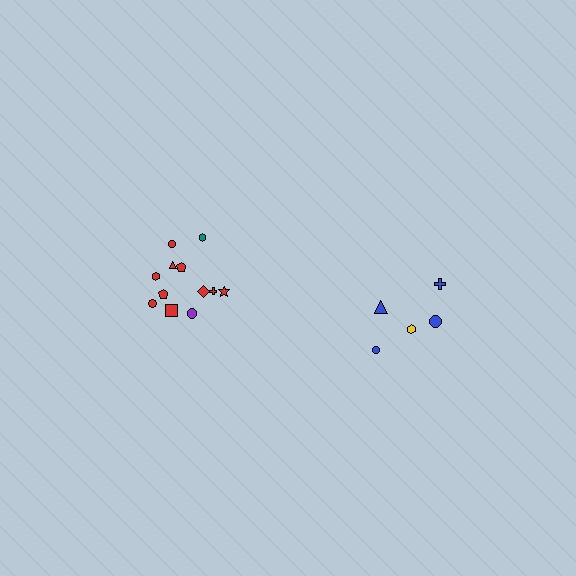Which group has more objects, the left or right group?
The left group.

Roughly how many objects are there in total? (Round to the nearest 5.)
Roughly 15 objects in total.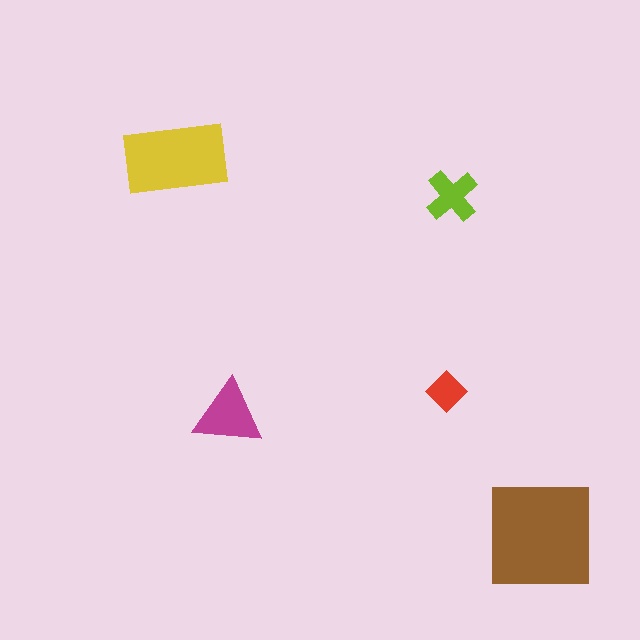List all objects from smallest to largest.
The red diamond, the lime cross, the magenta triangle, the yellow rectangle, the brown square.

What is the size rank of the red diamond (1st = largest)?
5th.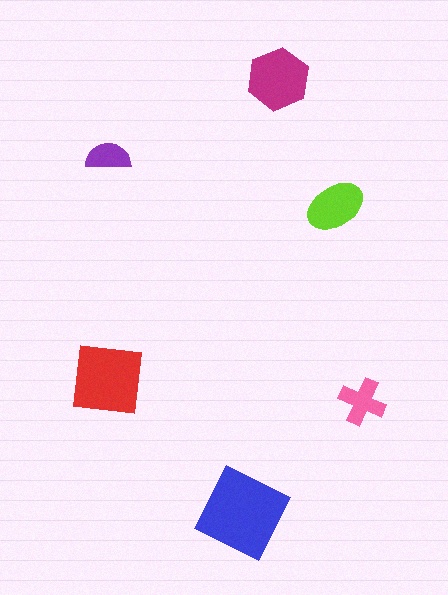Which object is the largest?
The blue diamond.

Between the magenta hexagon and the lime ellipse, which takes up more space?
The magenta hexagon.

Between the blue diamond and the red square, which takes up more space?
The blue diamond.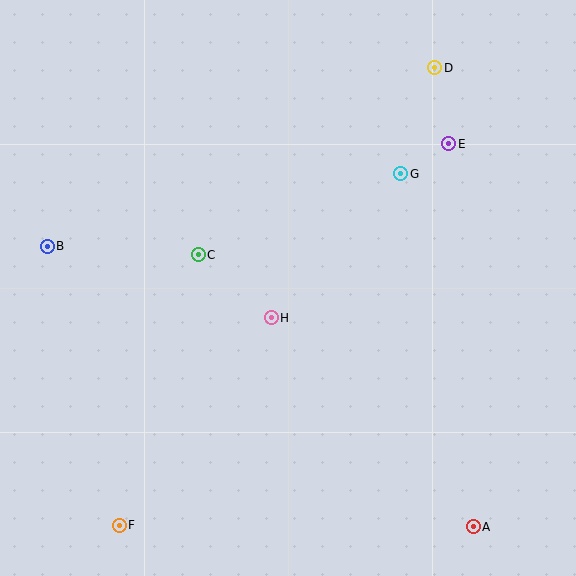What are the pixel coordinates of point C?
Point C is at (198, 255).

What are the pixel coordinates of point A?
Point A is at (473, 527).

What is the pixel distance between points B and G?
The distance between B and G is 361 pixels.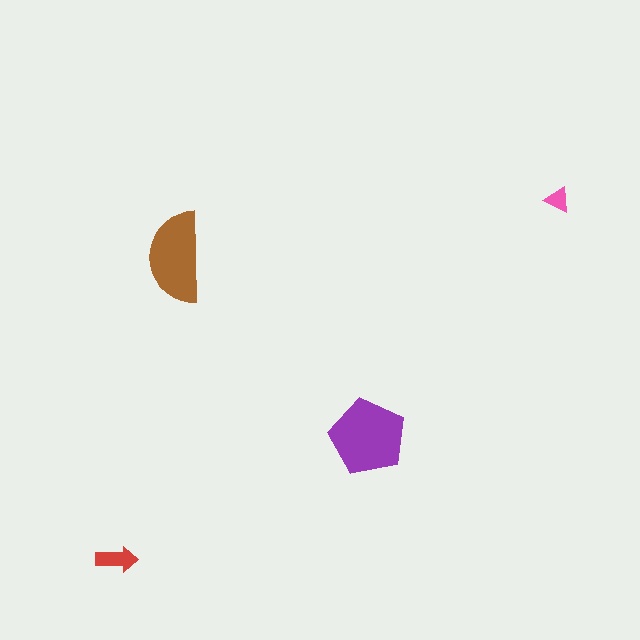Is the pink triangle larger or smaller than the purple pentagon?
Smaller.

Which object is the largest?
The purple pentagon.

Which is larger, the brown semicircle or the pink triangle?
The brown semicircle.